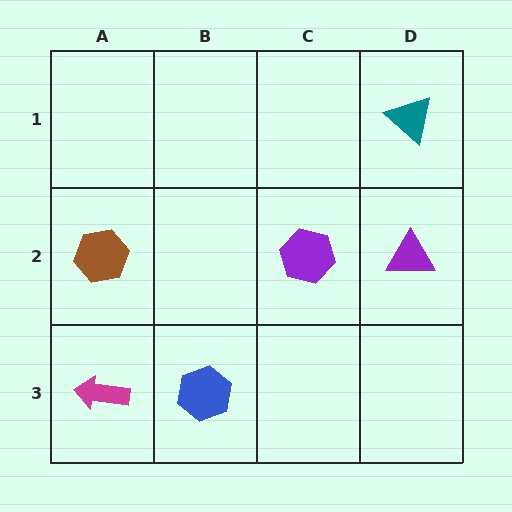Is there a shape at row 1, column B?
No, that cell is empty.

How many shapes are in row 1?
1 shape.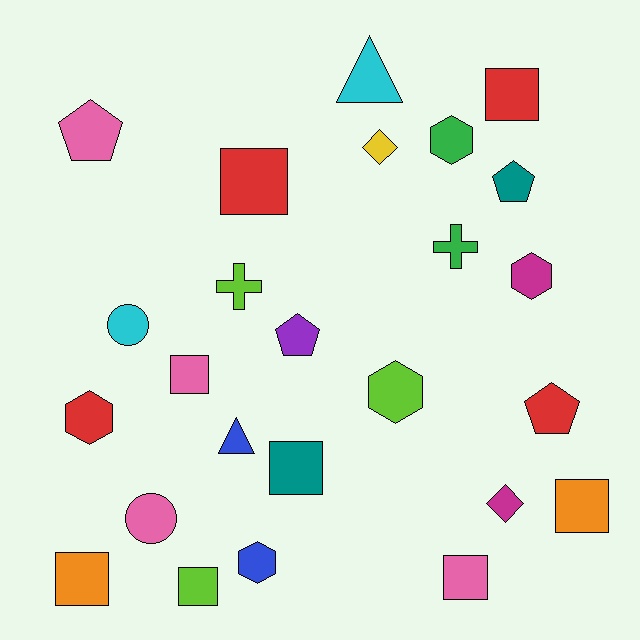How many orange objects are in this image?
There are 2 orange objects.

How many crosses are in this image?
There are 2 crosses.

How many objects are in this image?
There are 25 objects.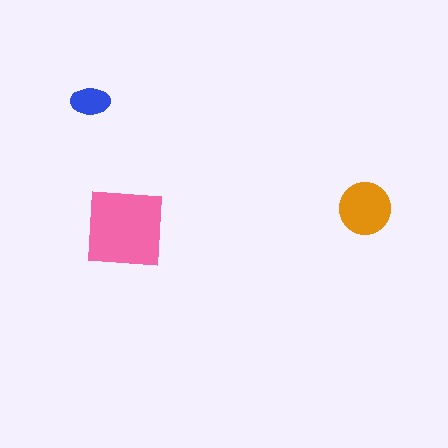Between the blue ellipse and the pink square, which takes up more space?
The pink square.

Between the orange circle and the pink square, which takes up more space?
The pink square.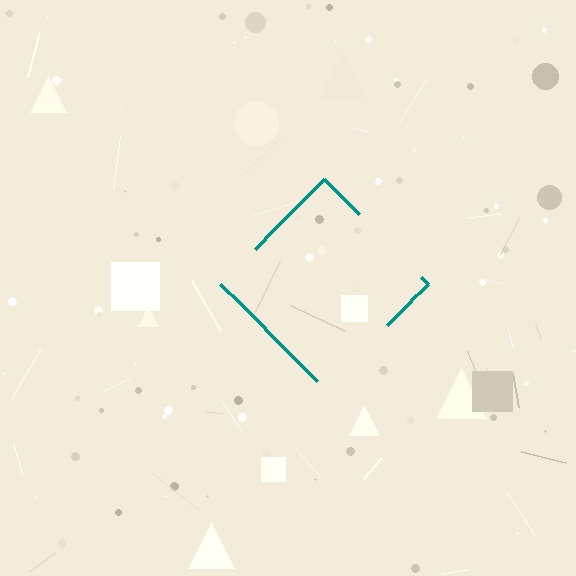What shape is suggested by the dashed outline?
The dashed outline suggests a diamond.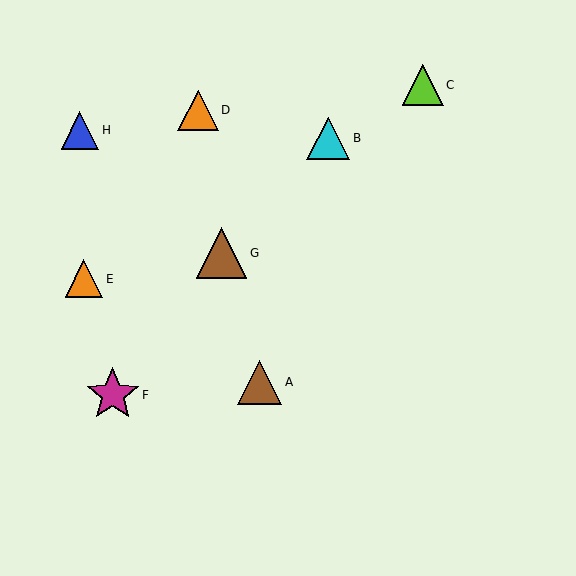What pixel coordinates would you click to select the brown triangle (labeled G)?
Click at (221, 253) to select the brown triangle G.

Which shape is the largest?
The magenta star (labeled F) is the largest.